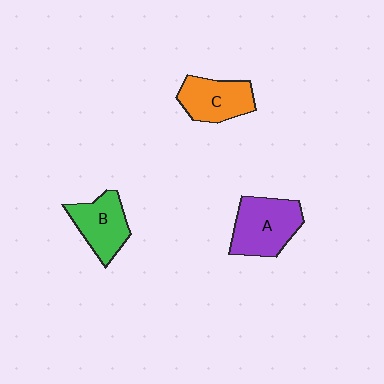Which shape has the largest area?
Shape A (purple).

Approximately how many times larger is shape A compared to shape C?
Approximately 1.2 times.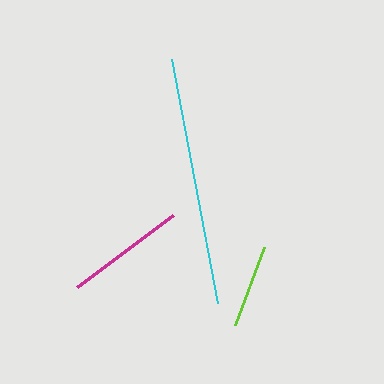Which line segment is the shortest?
The lime line is the shortest at approximately 83 pixels.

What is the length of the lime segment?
The lime segment is approximately 83 pixels long.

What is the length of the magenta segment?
The magenta segment is approximately 120 pixels long.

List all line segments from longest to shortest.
From longest to shortest: cyan, magenta, lime.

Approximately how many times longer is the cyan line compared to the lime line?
The cyan line is approximately 3.0 times the length of the lime line.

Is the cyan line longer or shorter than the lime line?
The cyan line is longer than the lime line.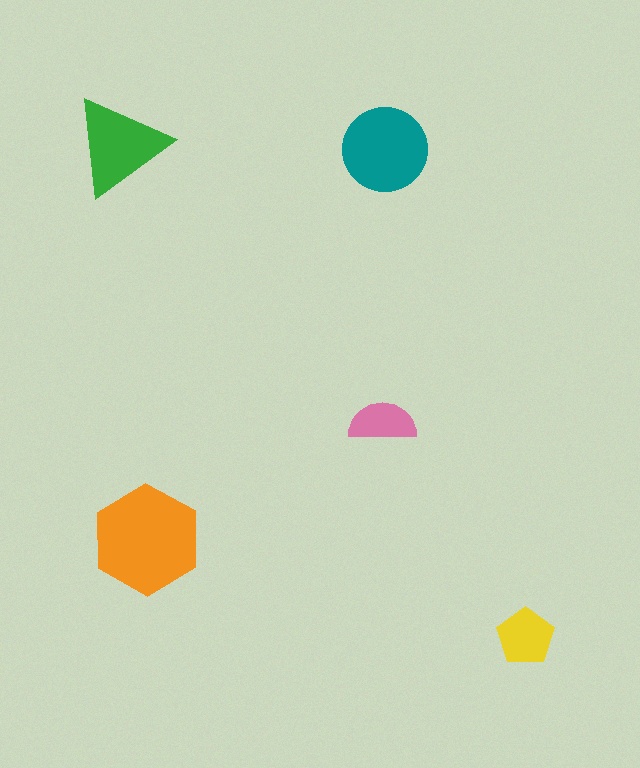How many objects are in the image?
There are 5 objects in the image.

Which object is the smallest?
The pink semicircle.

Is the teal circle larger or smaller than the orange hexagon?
Smaller.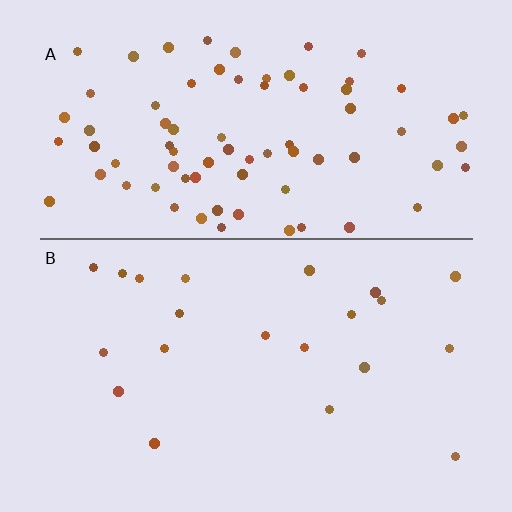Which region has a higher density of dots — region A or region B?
A (the top).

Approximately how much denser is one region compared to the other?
Approximately 3.6× — region A over region B.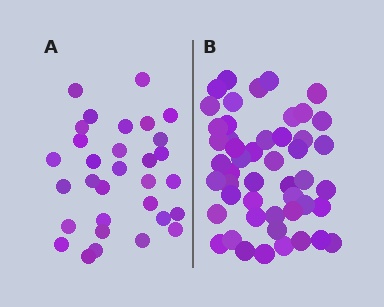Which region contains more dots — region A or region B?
Region B (the right region) has more dots.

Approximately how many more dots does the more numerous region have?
Region B has approximately 20 more dots than region A.